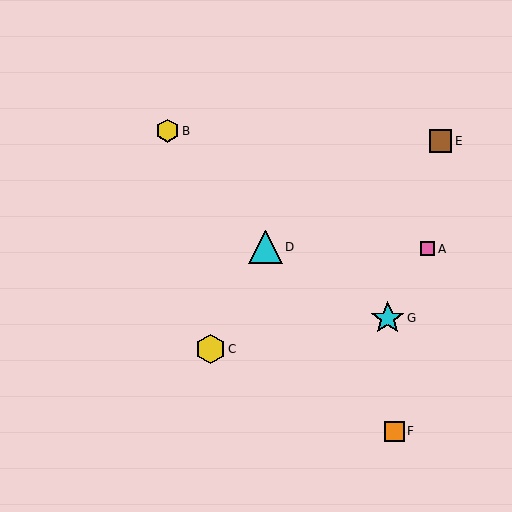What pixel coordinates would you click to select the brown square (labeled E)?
Click at (440, 141) to select the brown square E.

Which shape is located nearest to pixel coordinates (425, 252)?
The pink square (labeled A) at (427, 249) is nearest to that location.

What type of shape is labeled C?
Shape C is a yellow hexagon.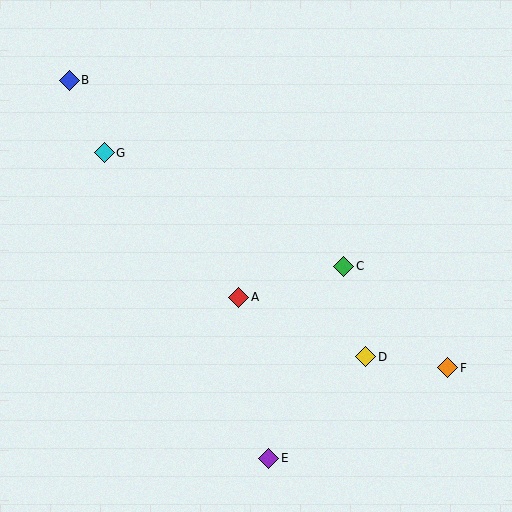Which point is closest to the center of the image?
Point A at (239, 297) is closest to the center.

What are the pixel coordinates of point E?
Point E is at (269, 458).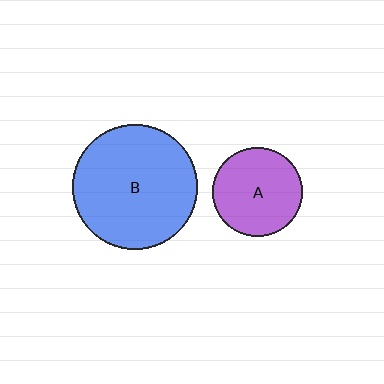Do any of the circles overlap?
No, none of the circles overlap.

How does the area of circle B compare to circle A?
Approximately 2.0 times.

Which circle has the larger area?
Circle B (blue).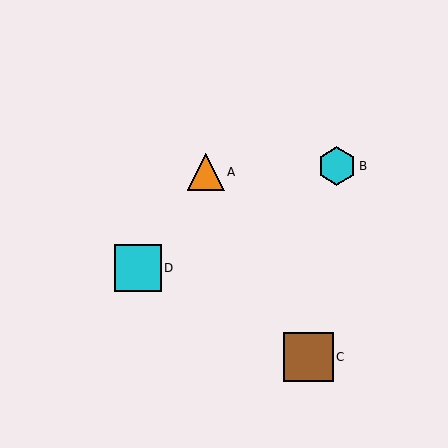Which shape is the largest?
The brown square (labeled C) is the largest.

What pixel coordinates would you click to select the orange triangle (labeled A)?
Click at (206, 172) to select the orange triangle A.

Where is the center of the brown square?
The center of the brown square is at (309, 357).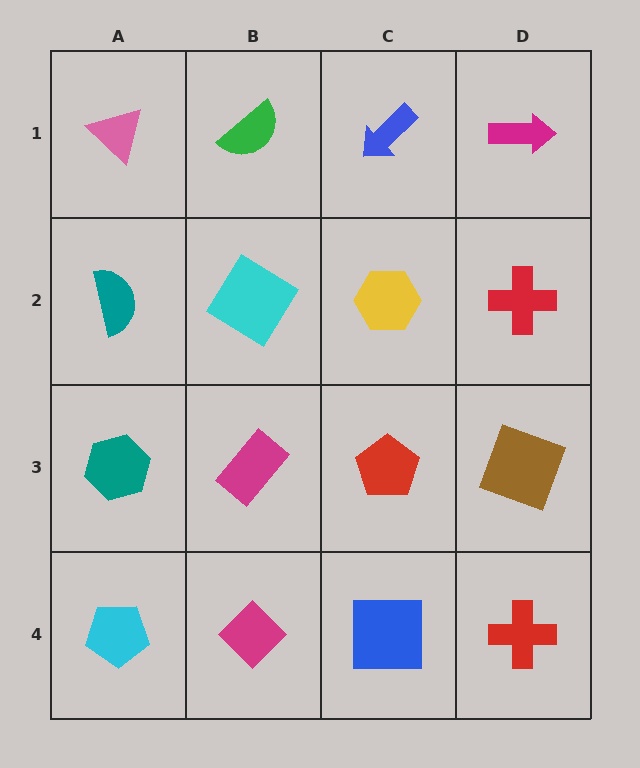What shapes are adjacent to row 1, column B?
A cyan diamond (row 2, column B), a pink triangle (row 1, column A), a blue arrow (row 1, column C).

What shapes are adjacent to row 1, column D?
A red cross (row 2, column D), a blue arrow (row 1, column C).